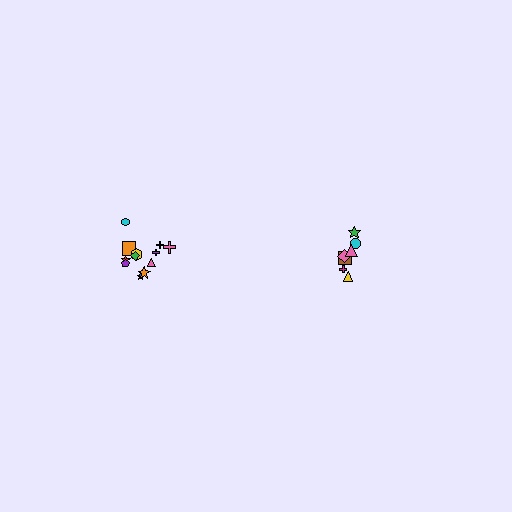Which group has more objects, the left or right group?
The left group.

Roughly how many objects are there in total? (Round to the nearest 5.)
Roughly 20 objects in total.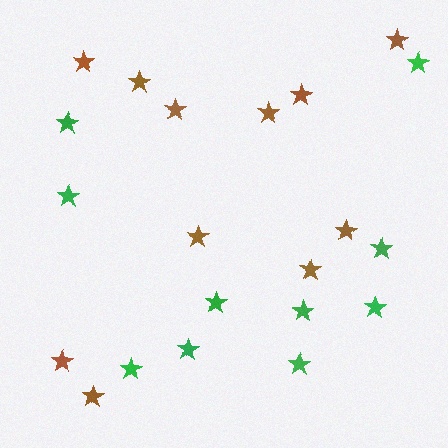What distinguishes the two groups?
There are 2 groups: one group of brown stars (11) and one group of green stars (10).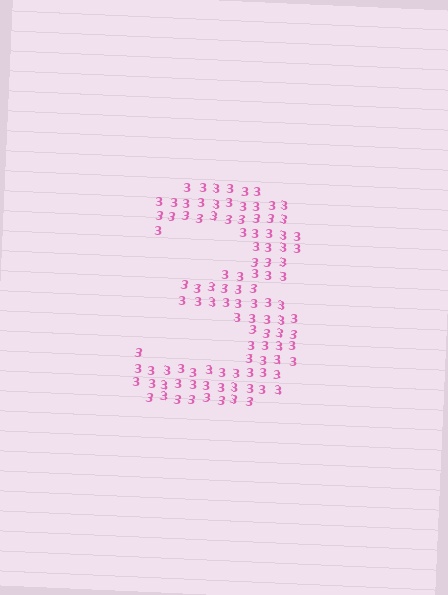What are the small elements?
The small elements are digit 3's.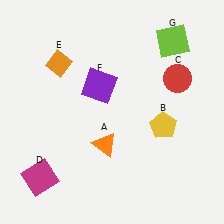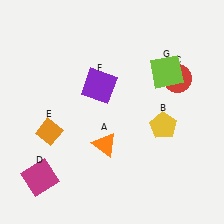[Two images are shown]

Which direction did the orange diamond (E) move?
The orange diamond (E) moved down.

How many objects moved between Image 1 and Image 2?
2 objects moved between the two images.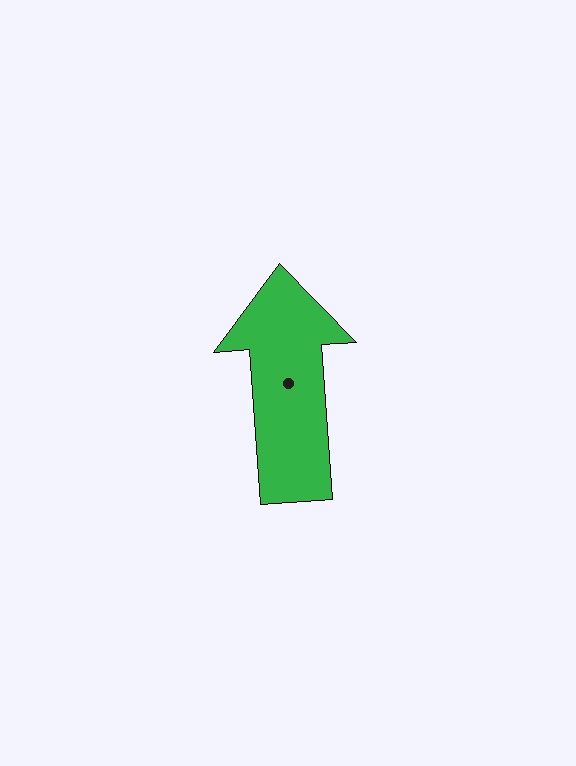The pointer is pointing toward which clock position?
Roughly 12 o'clock.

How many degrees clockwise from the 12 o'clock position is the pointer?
Approximately 356 degrees.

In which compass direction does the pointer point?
North.